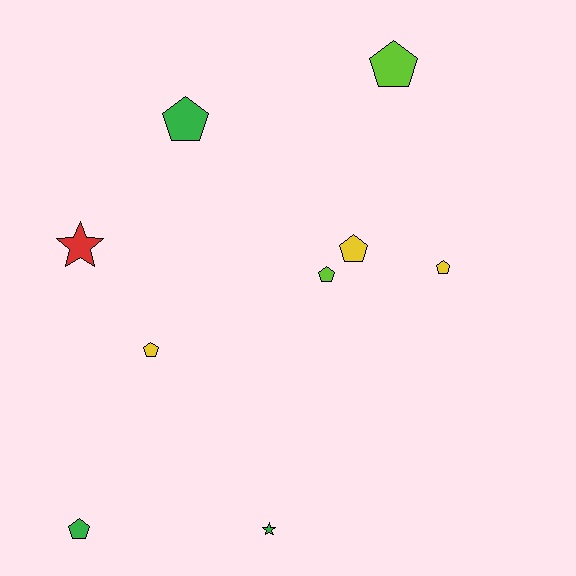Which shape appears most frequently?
Pentagon, with 7 objects.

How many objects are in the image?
There are 9 objects.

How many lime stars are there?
There are no lime stars.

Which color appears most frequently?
Green, with 3 objects.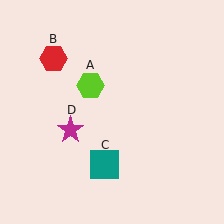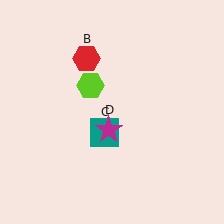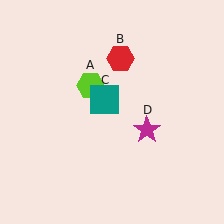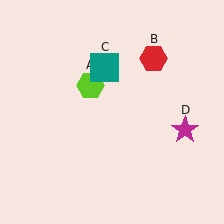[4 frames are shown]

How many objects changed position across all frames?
3 objects changed position: red hexagon (object B), teal square (object C), magenta star (object D).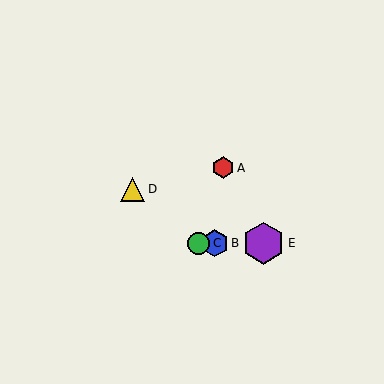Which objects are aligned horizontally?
Objects B, C, E are aligned horizontally.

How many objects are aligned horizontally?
3 objects (B, C, E) are aligned horizontally.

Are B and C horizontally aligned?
Yes, both are at y≈243.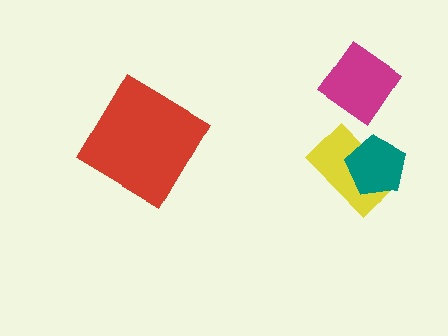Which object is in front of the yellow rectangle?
The teal pentagon is in front of the yellow rectangle.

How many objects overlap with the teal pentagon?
1 object overlaps with the teal pentagon.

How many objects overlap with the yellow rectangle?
1 object overlaps with the yellow rectangle.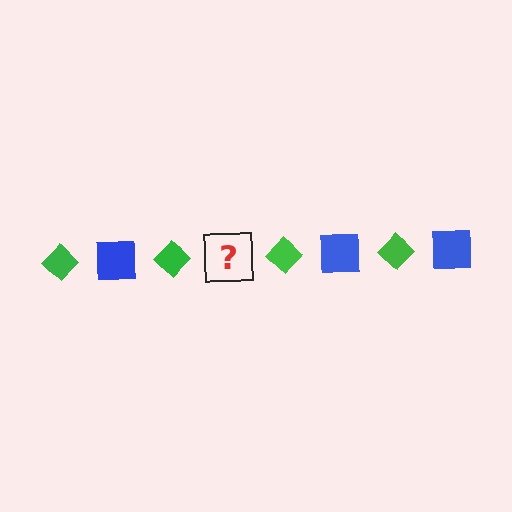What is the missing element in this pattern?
The missing element is a blue square.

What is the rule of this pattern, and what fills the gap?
The rule is that the pattern alternates between green diamond and blue square. The gap should be filled with a blue square.